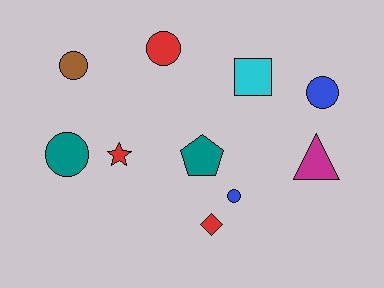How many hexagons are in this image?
There are no hexagons.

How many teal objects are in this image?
There are 2 teal objects.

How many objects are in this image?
There are 10 objects.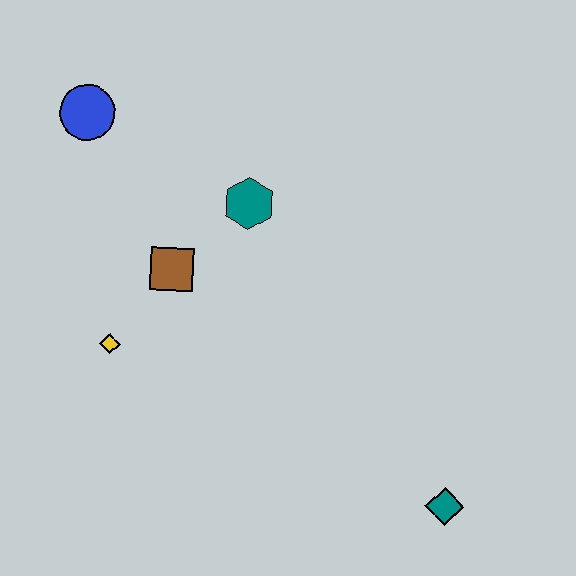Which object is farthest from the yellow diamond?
The teal diamond is farthest from the yellow diamond.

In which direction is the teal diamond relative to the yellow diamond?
The teal diamond is to the right of the yellow diamond.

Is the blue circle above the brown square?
Yes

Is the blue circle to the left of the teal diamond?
Yes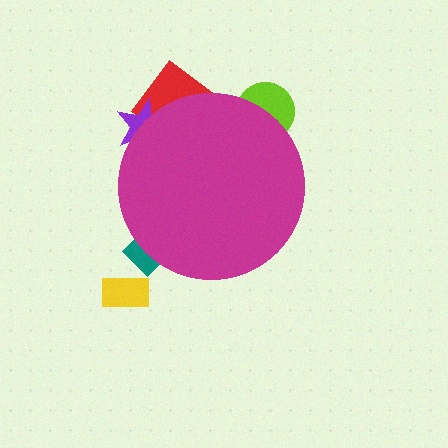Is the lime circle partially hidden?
Yes, the lime circle is partially hidden behind the magenta circle.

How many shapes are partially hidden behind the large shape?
4 shapes are partially hidden.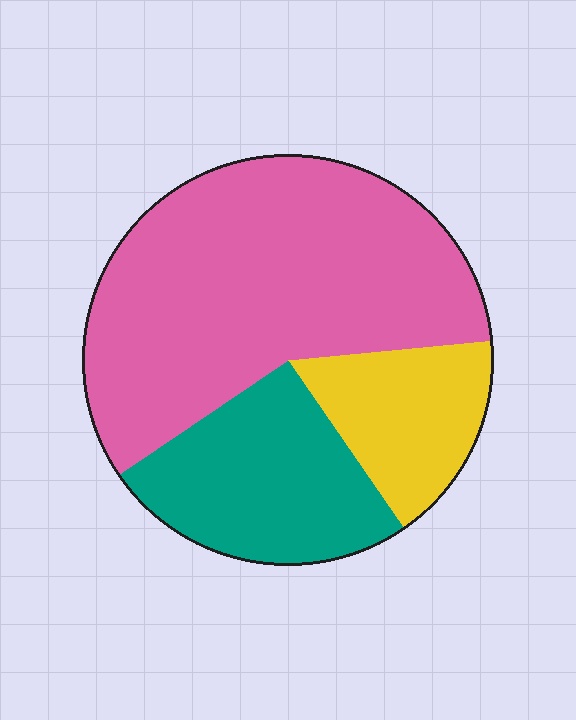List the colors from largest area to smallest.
From largest to smallest: pink, teal, yellow.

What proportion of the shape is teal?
Teal takes up about one quarter (1/4) of the shape.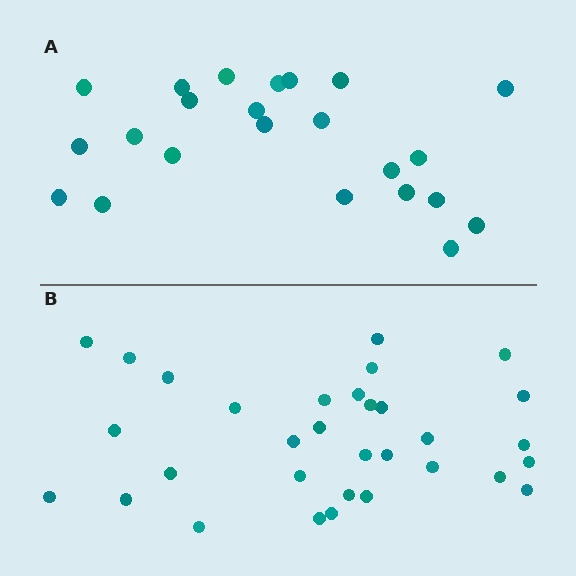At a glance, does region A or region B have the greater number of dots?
Region B (the bottom region) has more dots.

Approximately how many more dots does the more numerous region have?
Region B has roughly 8 or so more dots than region A.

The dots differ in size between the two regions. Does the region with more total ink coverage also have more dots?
No. Region A has more total ink coverage because its dots are larger, but region B actually contains more individual dots. Total area can be misleading — the number of items is what matters here.